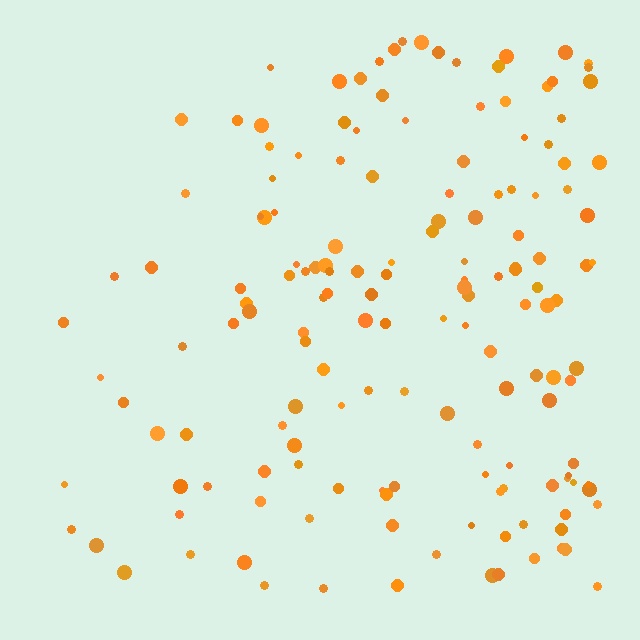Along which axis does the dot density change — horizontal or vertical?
Horizontal.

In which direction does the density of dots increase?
From left to right, with the right side densest.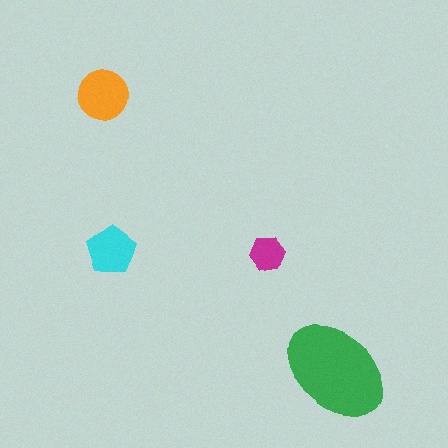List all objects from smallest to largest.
The magenta hexagon, the cyan pentagon, the orange circle, the green ellipse.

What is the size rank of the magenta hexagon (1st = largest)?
4th.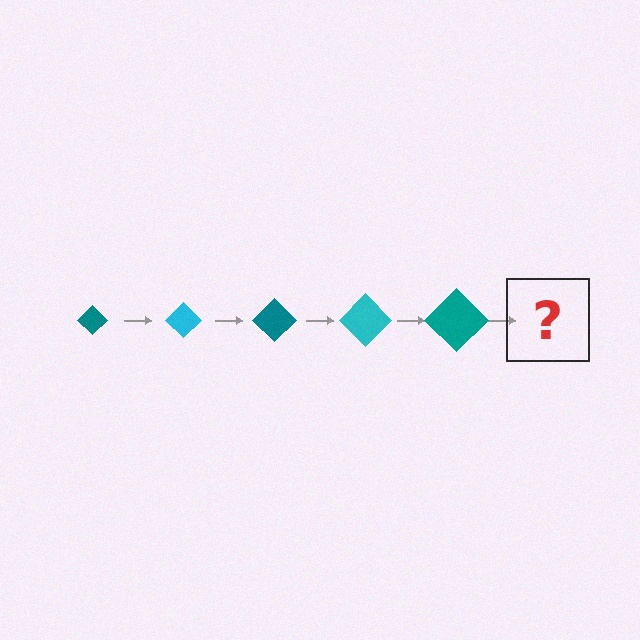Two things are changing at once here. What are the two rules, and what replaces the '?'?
The two rules are that the diamond grows larger each step and the color cycles through teal and cyan. The '?' should be a cyan diamond, larger than the previous one.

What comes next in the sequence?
The next element should be a cyan diamond, larger than the previous one.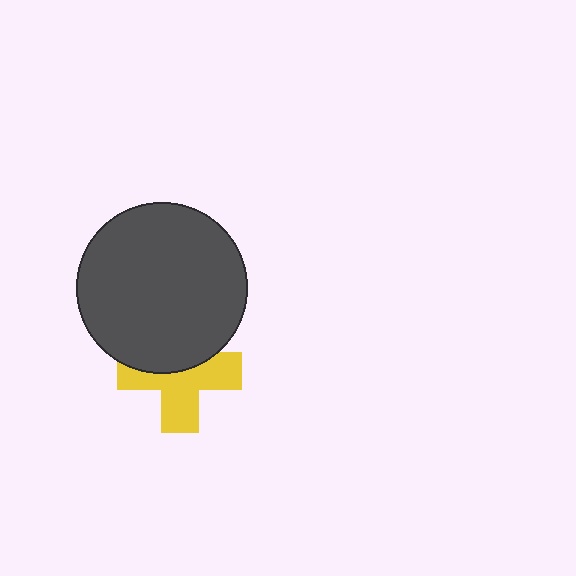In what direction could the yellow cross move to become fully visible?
The yellow cross could move down. That would shift it out from behind the dark gray circle entirely.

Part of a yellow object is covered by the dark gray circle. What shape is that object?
It is a cross.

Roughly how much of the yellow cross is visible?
About half of it is visible (roughly 59%).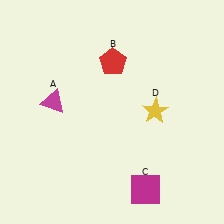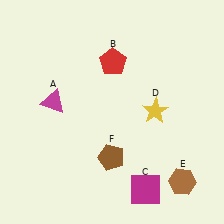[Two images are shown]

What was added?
A brown hexagon (E), a brown pentagon (F) were added in Image 2.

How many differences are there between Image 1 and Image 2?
There are 2 differences between the two images.